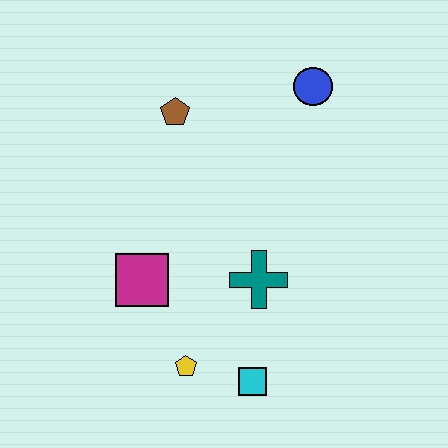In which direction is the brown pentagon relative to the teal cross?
The brown pentagon is above the teal cross.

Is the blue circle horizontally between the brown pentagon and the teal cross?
No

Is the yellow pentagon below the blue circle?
Yes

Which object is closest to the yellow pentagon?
The cyan square is closest to the yellow pentagon.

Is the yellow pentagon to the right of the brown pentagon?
Yes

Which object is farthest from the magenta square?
The blue circle is farthest from the magenta square.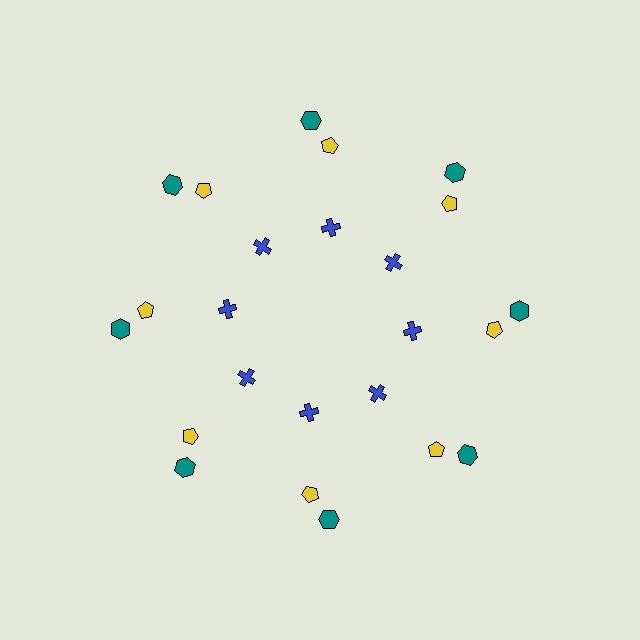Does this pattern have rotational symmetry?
Yes, this pattern has 8-fold rotational symmetry. It looks the same after rotating 45 degrees around the center.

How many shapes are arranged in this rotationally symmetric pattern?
There are 24 shapes, arranged in 8 groups of 3.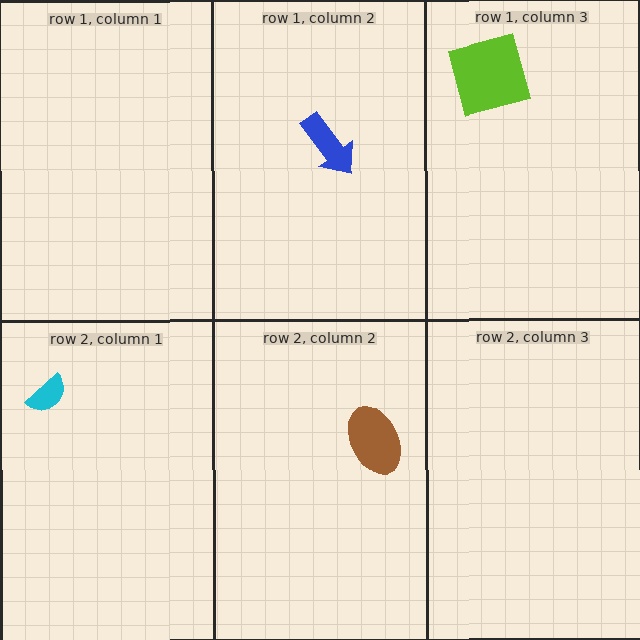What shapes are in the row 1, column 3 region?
The lime square.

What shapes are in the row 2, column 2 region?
The brown ellipse.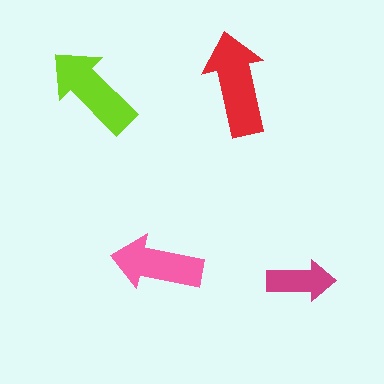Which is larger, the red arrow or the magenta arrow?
The red one.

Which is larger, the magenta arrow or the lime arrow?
The lime one.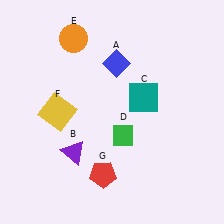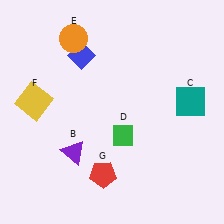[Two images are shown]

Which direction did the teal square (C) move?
The teal square (C) moved right.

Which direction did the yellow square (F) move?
The yellow square (F) moved left.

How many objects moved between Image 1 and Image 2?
3 objects moved between the two images.